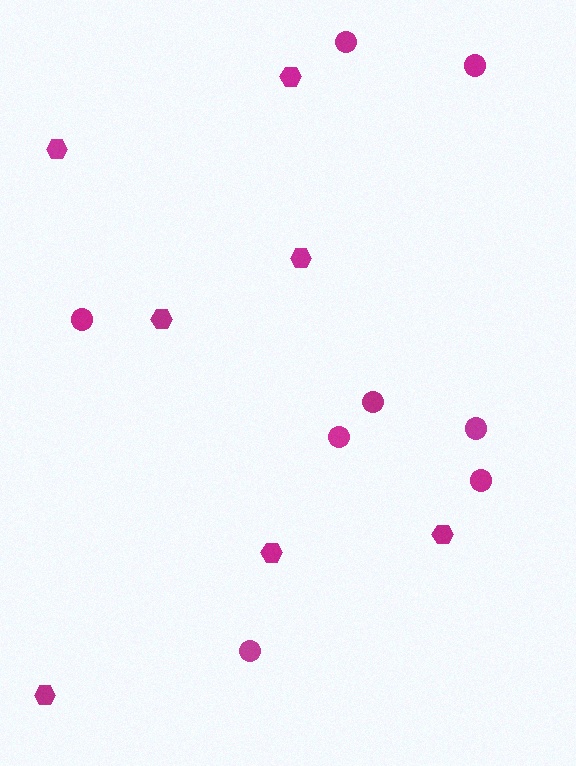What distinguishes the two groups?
There are 2 groups: one group of hexagons (7) and one group of circles (8).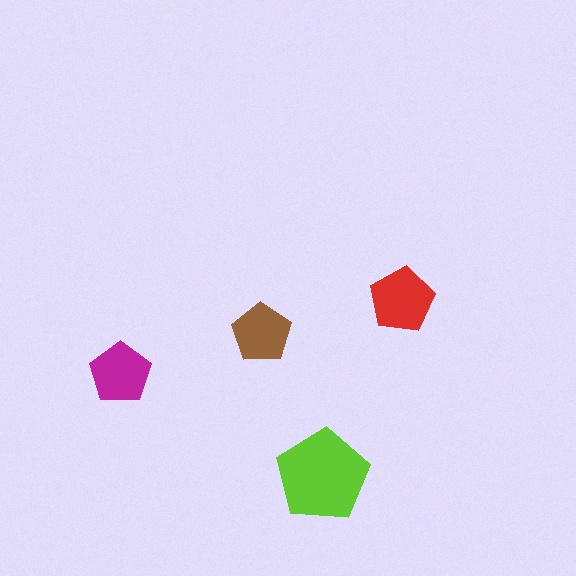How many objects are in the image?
There are 4 objects in the image.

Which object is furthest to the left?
The magenta pentagon is leftmost.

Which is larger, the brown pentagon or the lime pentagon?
The lime one.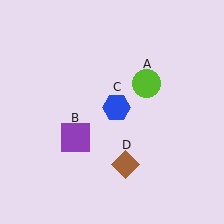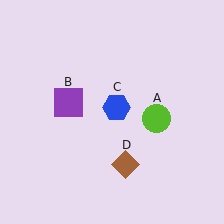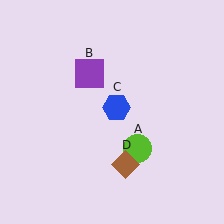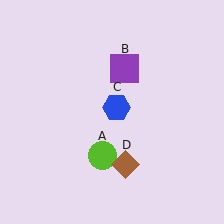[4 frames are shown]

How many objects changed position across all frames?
2 objects changed position: lime circle (object A), purple square (object B).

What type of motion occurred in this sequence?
The lime circle (object A), purple square (object B) rotated clockwise around the center of the scene.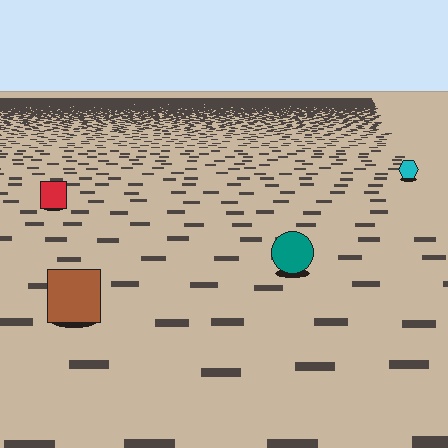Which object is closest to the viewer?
The brown square is closest. The texture marks near it are larger and more spread out.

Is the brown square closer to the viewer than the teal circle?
Yes. The brown square is closer — you can tell from the texture gradient: the ground texture is coarser near it.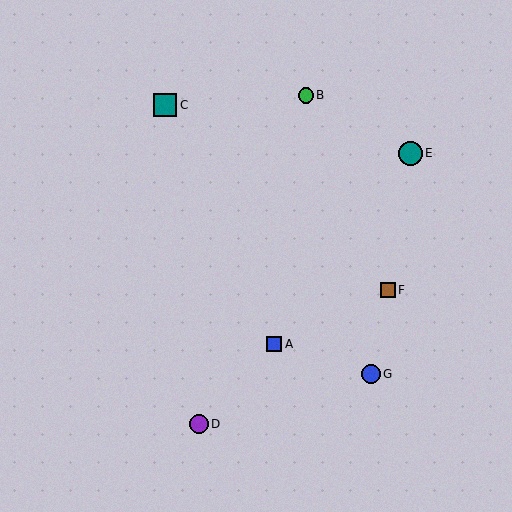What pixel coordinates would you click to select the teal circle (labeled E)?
Click at (410, 153) to select the teal circle E.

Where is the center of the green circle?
The center of the green circle is at (306, 95).